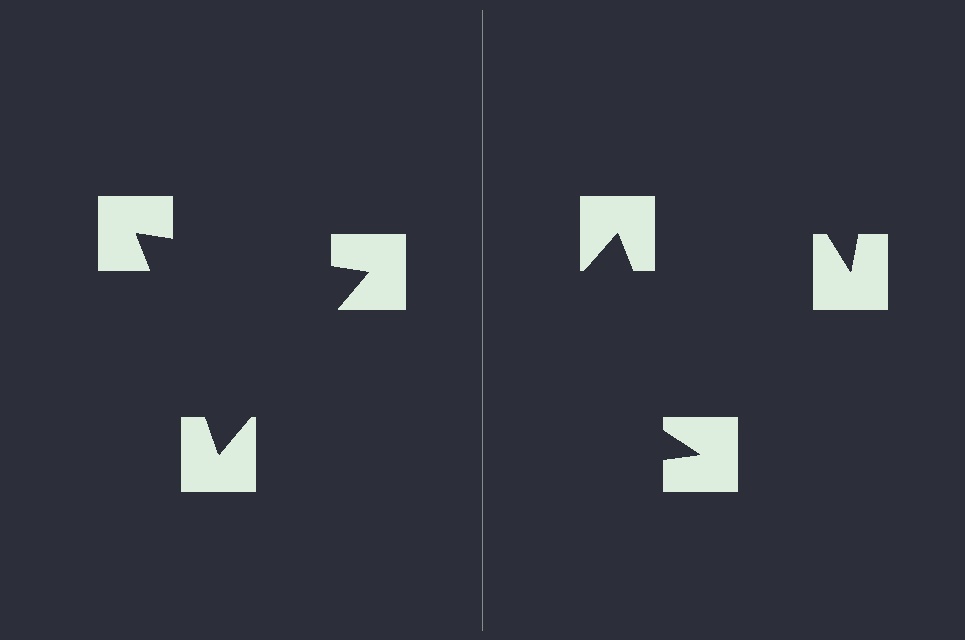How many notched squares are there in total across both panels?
6 — 3 on each side.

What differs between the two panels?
The notched squares are positioned identically on both sides; only the wedge orientations differ. On the left they align to a triangle; on the right they are misaligned.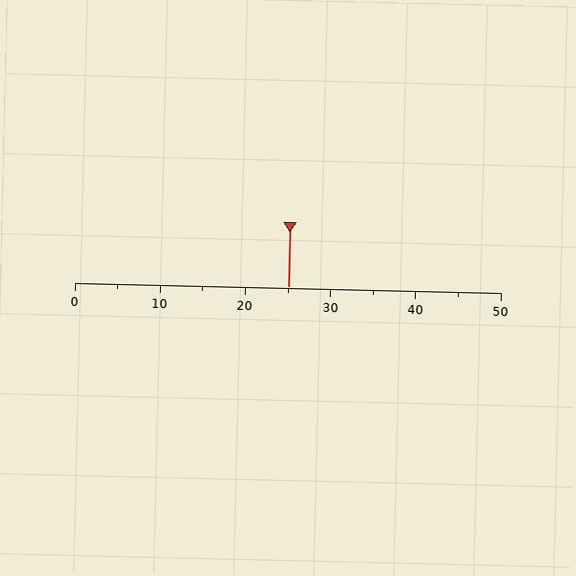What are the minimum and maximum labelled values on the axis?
The axis runs from 0 to 50.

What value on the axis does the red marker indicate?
The marker indicates approximately 25.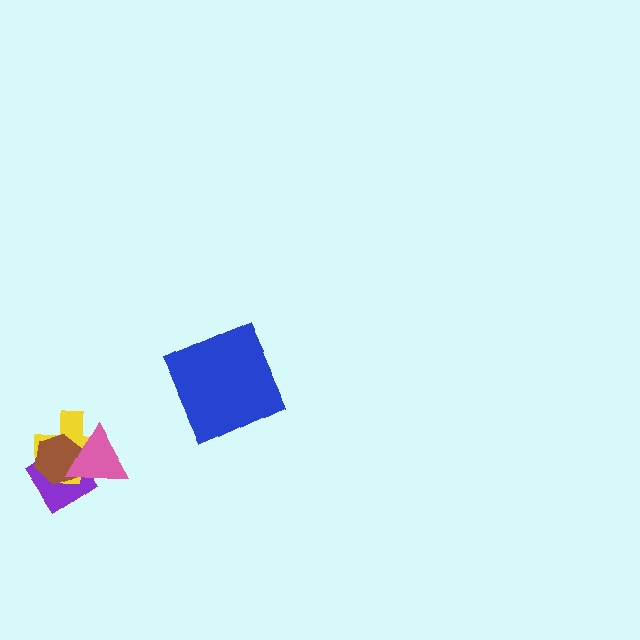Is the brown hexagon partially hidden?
Yes, it is partially covered by another shape.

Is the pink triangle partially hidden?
No, no other shape covers it.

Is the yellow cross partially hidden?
Yes, it is partially covered by another shape.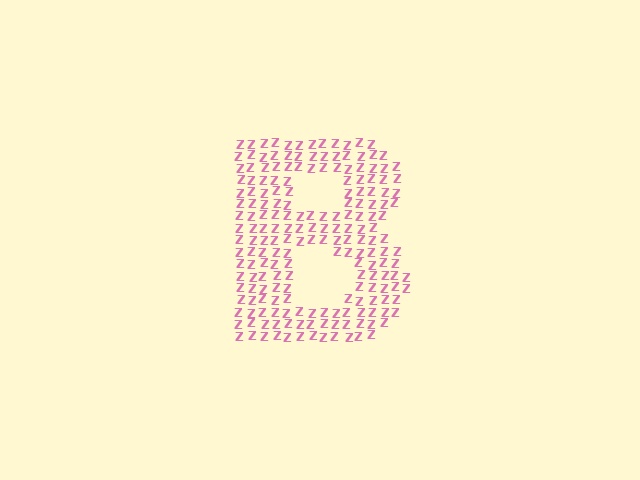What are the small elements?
The small elements are letter Z's.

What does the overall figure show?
The overall figure shows the letter B.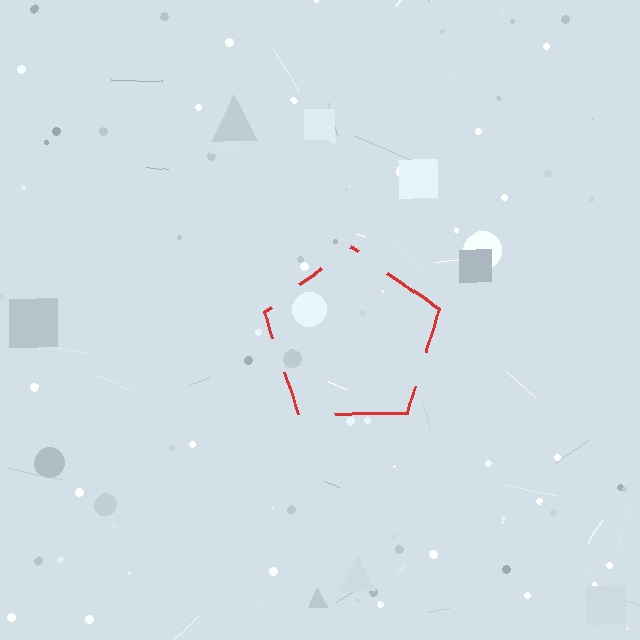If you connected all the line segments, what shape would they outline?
They would outline a pentagon.